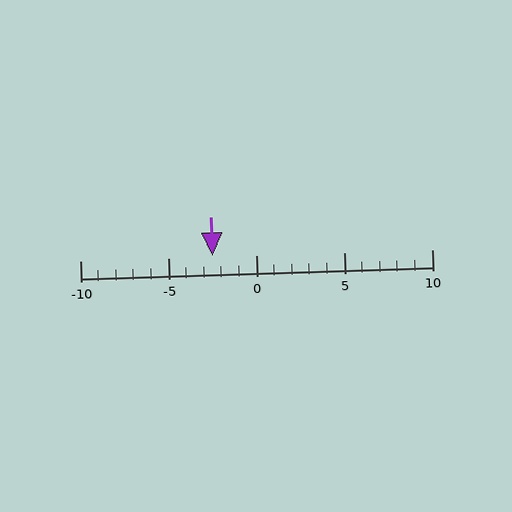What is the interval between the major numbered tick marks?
The major tick marks are spaced 5 units apart.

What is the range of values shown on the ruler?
The ruler shows values from -10 to 10.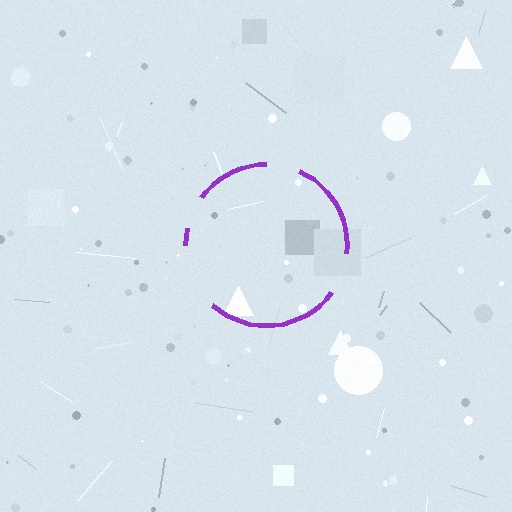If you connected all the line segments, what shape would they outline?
They would outline a circle.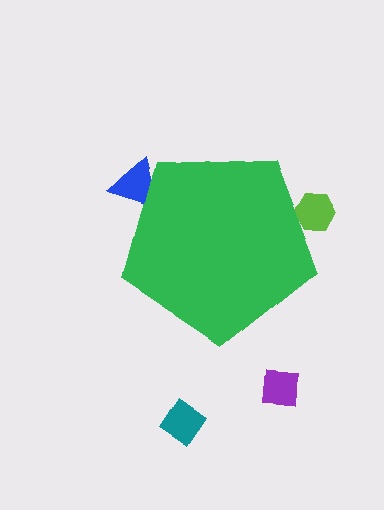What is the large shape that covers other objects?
A green pentagon.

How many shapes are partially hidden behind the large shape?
2 shapes are partially hidden.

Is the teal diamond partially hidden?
No, the teal diamond is fully visible.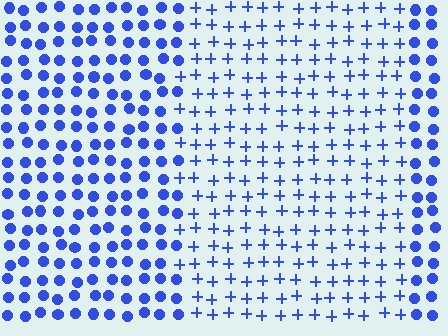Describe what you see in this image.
The image is filled with small blue elements arranged in a uniform grid. A rectangle-shaped region contains plus signs, while the surrounding area contains circles. The boundary is defined purely by the change in element shape.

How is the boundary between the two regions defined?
The boundary is defined by a change in element shape: plus signs inside vs. circles outside. All elements share the same color and spacing.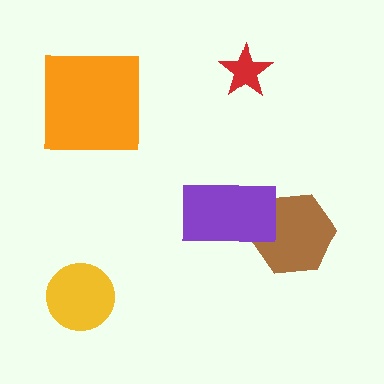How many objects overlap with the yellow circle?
0 objects overlap with the yellow circle.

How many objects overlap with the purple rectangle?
1 object overlaps with the purple rectangle.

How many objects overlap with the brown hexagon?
1 object overlaps with the brown hexagon.